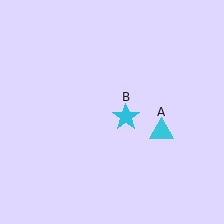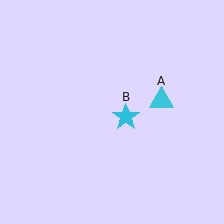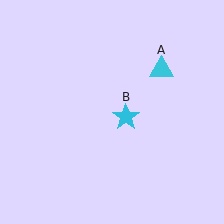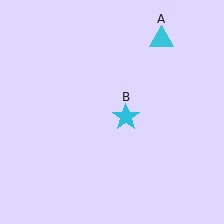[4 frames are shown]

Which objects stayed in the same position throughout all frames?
Cyan star (object B) remained stationary.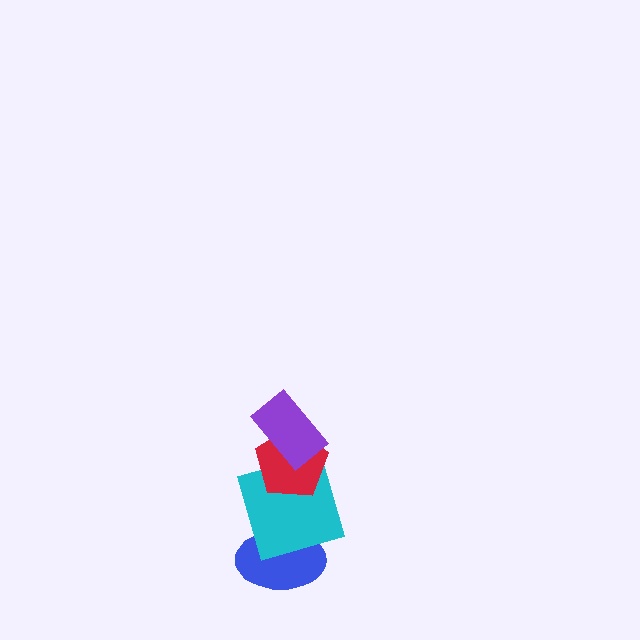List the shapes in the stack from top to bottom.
From top to bottom: the purple rectangle, the red pentagon, the cyan square, the blue ellipse.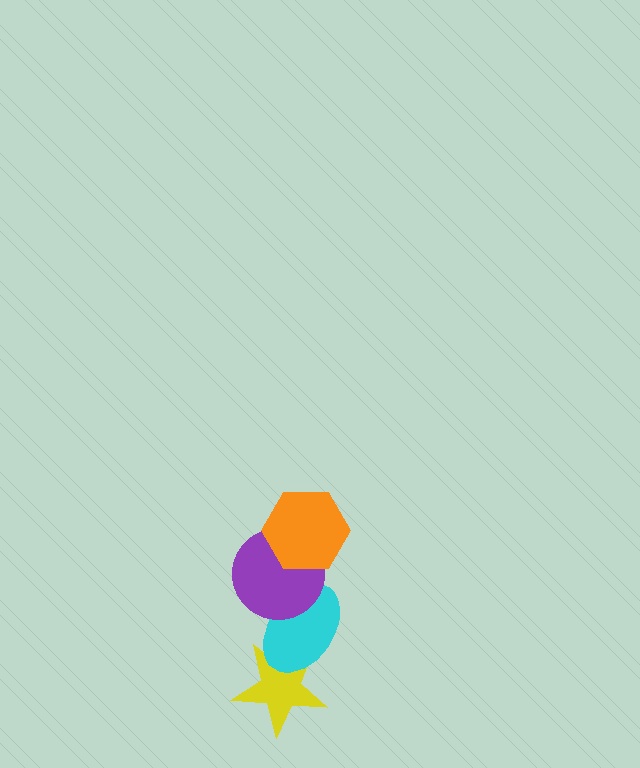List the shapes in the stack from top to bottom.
From top to bottom: the orange hexagon, the purple circle, the cyan ellipse, the yellow star.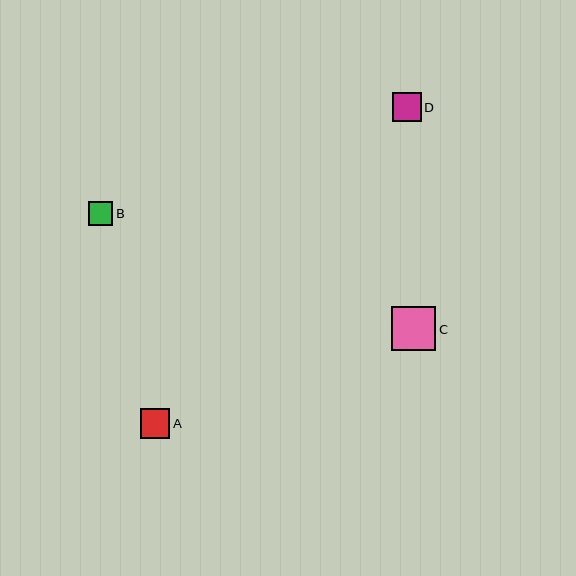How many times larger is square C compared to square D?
Square C is approximately 1.5 times the size of square D.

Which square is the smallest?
Square B is the smallest with a size of approximately 24 pixels.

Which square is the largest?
Square C is the largest with a size of approximately 44 pixels.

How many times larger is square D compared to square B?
Square D is approximately 1.2 times the size of square B.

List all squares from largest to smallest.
From largest to smallest: C, A, D, B.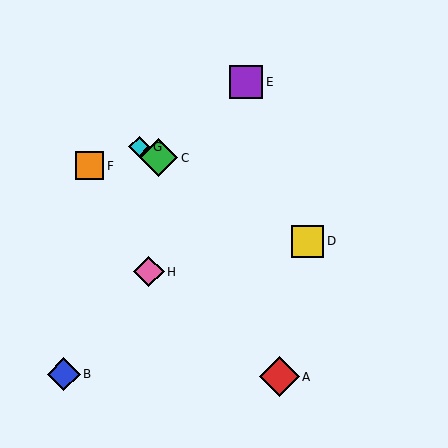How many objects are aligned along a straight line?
3 objects (C, D, G) are aligned along a straight line.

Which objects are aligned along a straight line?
Objects C, D, G are aligned along a straight line.